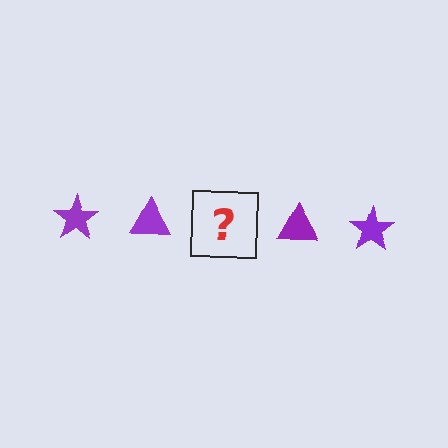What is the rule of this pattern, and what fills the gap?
The rule is that the pattern cycles through star, triangle shapes in purple. The gap should be filled with a purple star.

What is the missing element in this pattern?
The missing element is a purple star.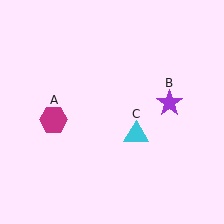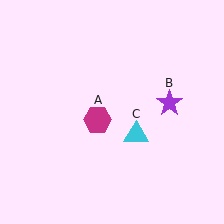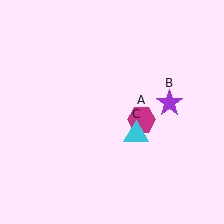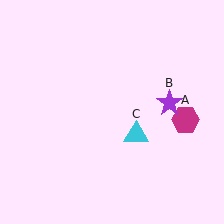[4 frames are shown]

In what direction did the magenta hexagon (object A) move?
The magenta hexagon (object A) moved right.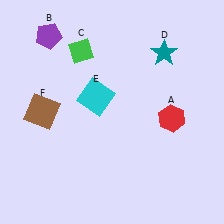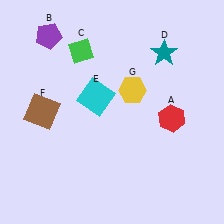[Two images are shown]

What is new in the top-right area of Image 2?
A yellow hexagon (G) was added in the top-right area of Image 2.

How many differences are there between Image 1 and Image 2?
There is 1 difference between the two images.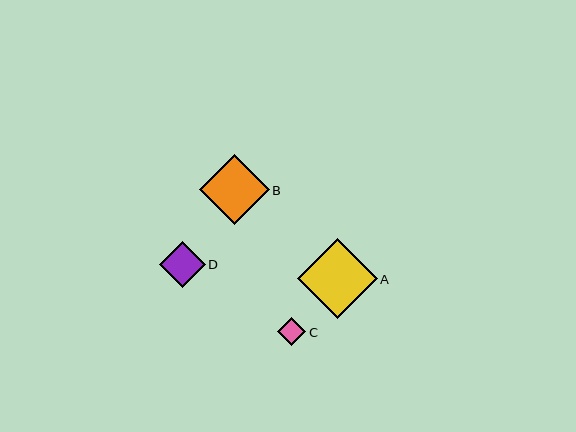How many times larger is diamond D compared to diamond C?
Diamond D is approximately 1.6 times the size of diamond C.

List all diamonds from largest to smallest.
From largest to smallest: A, B, D, C.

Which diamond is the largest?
Diamond A is the largest with a size of approximately 80 pixels.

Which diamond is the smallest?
Diamond C is the smallest with a size of approximately 28 pixels.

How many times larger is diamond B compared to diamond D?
Diamond B is approximately 1.5 times the size of diamond D.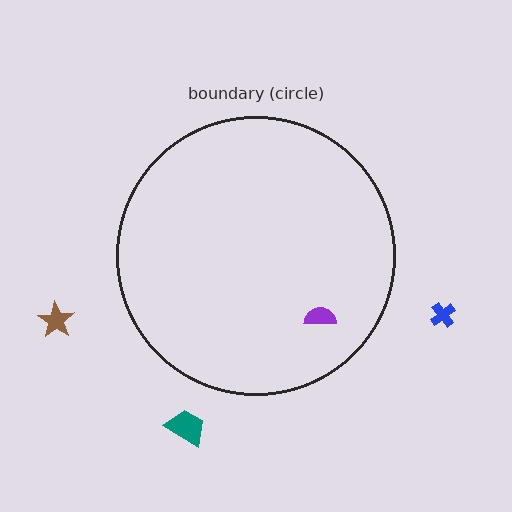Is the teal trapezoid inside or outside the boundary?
Outside.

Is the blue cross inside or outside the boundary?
Outside.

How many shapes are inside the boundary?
1 inside, 3 outside.